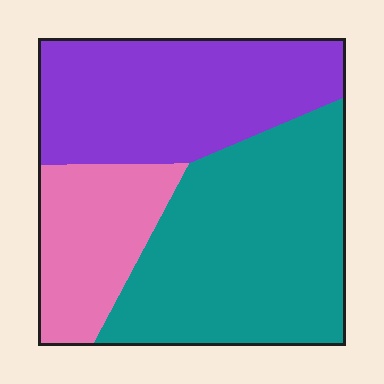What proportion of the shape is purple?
Purple takes up about one third (1/3) of the shape.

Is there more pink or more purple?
Purple.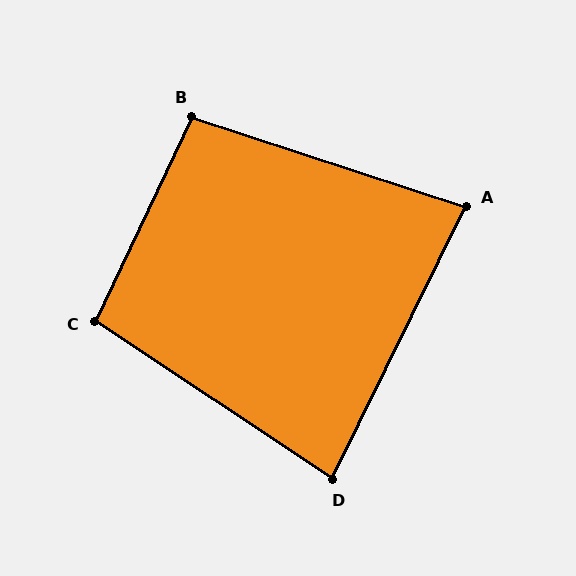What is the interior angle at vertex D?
Approximately 83 degrees (acute).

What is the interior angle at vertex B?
Approximately 97 degrees (obtuse).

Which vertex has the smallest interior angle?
A, at approximately 82 degrees.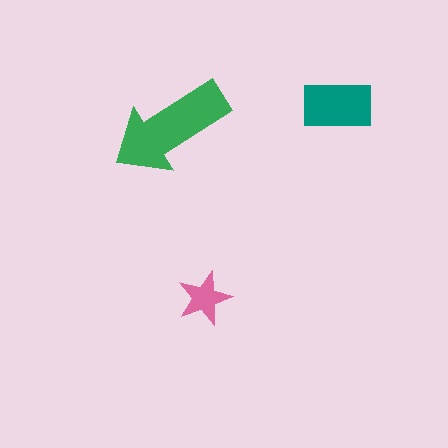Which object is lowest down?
The pink star is bottommost.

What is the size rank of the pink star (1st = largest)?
3rd.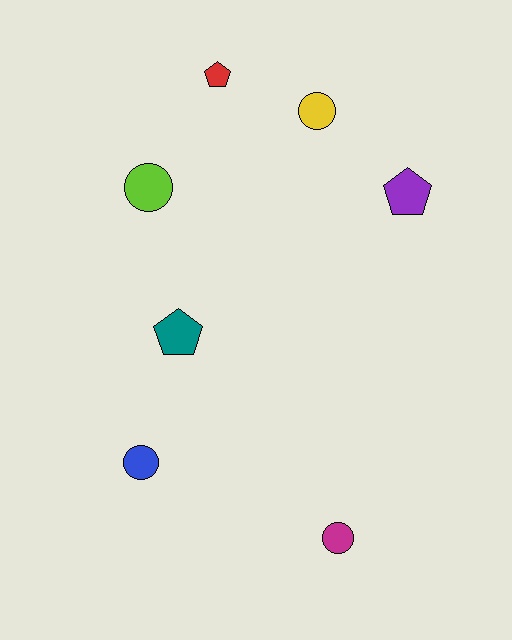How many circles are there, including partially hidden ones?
There are 4 circles.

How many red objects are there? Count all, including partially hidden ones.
There is 1 red object.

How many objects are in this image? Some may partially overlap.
There are 7 objects.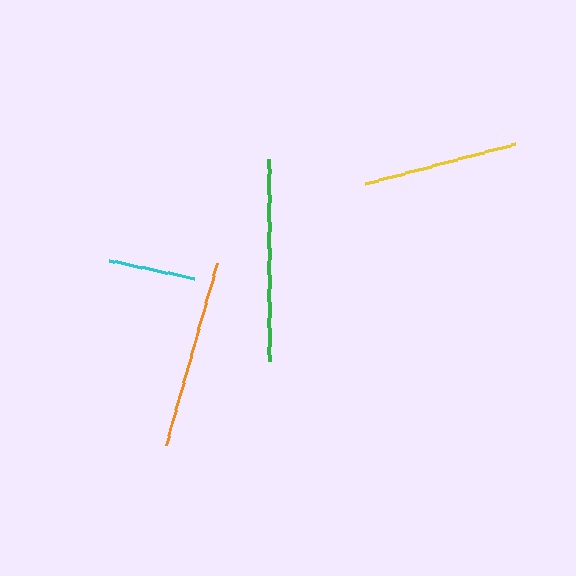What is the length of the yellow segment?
The yellow segment is approximately 155 pixels long.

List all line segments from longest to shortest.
From longest to shortest: green, orange, yellow, cyan.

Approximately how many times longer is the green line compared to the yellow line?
The green line is approximately 1.3 times the length of the yellow line.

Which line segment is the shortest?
The cyan line is the shortest at approximately 87 pixels.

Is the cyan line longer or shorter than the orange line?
The orange line is longer than the cyan line.